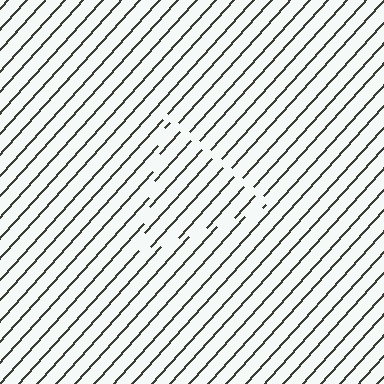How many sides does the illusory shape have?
3 sides — the line-ends trace a triangle.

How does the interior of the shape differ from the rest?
The interior of the shape contains the same grating, shifted by half a period — the contour is defined by the phase discontinuity where line-ends from the inner and outer gratings abut.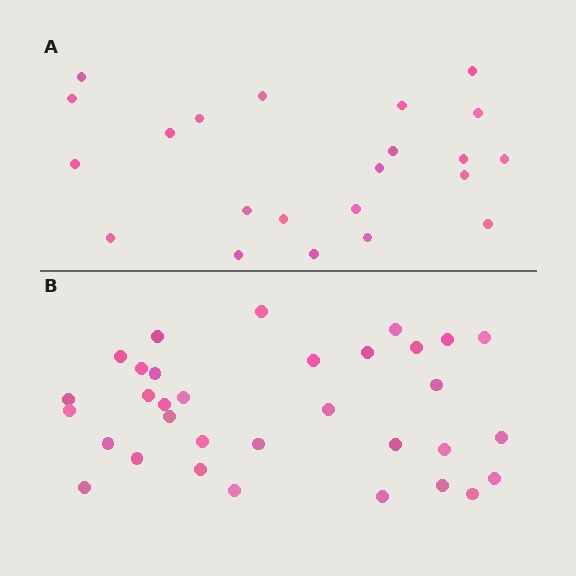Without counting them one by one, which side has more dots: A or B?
Region B (the bottom region) has more dots.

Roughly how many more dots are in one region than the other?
Region B has roughly 12 or so more dots than region A.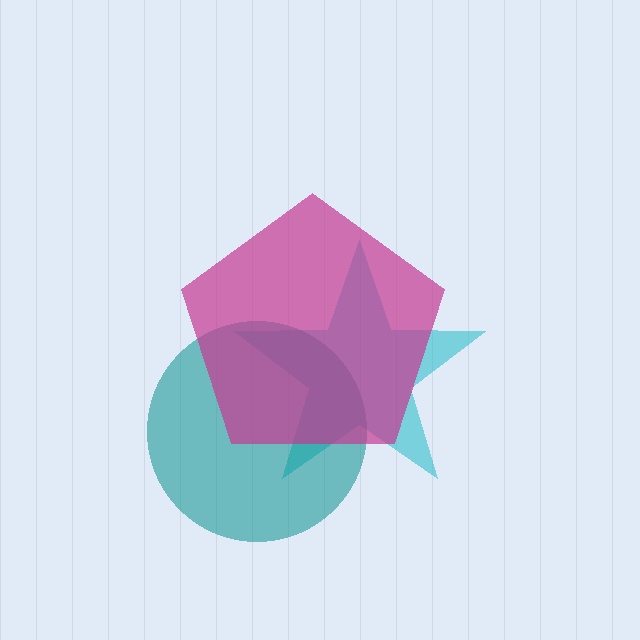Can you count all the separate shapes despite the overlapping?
Yes, there are 3 separate shapes.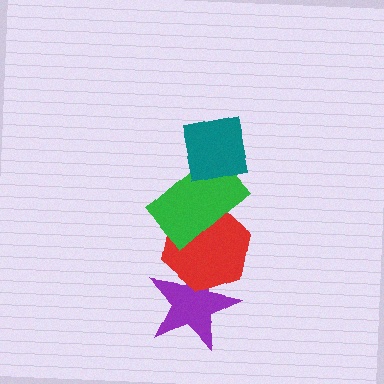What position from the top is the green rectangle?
The green rectangle is 2nd from the top.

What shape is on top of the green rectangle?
The teal square is on top of the green rectangle.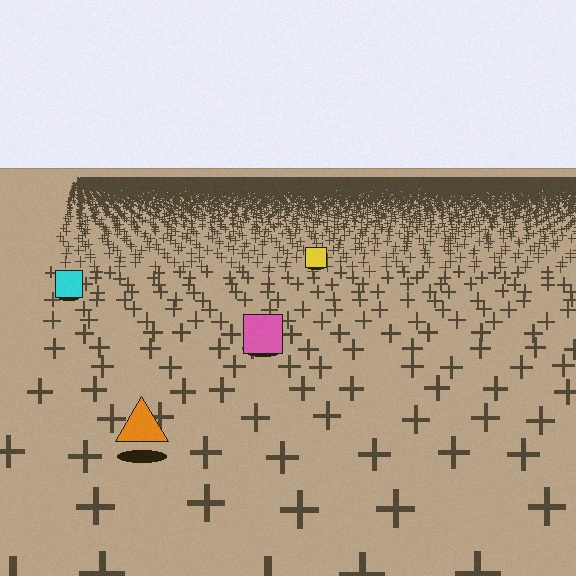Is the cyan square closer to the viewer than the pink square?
No. The pink square is closer — you can tell from the texture gradient: the ground texture is coarser near it.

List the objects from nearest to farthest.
From nearest to farthest: the orange triangle, the pink square, the cyan square, the yellow square.